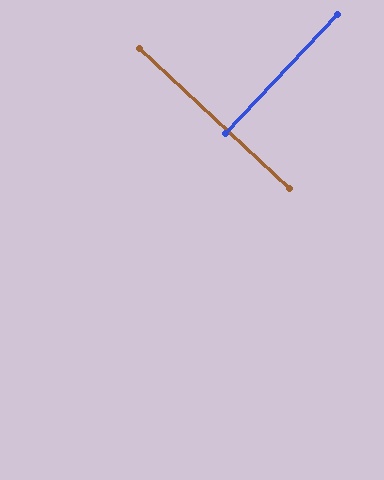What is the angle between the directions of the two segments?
Approximately 90 degrees.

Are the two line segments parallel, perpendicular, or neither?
Perpendicular — they meet at approximately 90°.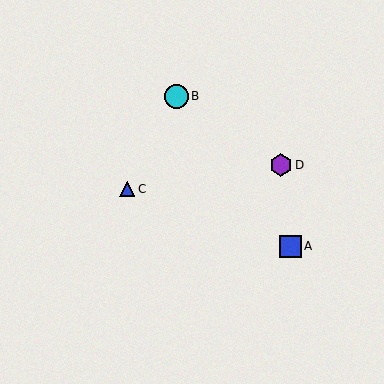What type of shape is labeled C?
Shape C is a blue triangle.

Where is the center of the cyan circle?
The center of the cyan circle is at (176, 96).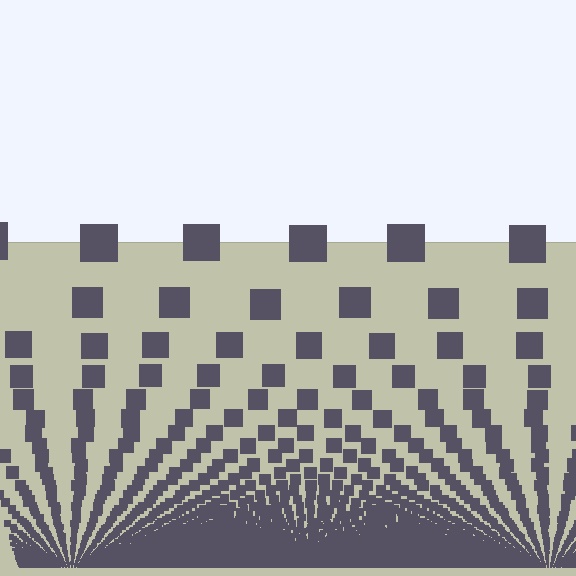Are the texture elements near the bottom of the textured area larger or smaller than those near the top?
Smaller. The gradient is inverted — elements near the bottom are smaller and denser.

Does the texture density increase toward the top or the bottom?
Density increases toward the bottom.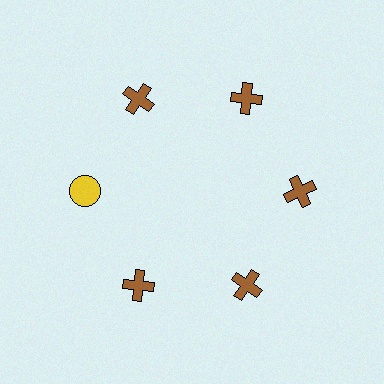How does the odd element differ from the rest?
It differs in both color (yellow instead of brown) and shape (circle instead of cross).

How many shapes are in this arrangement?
There are 6 shapes arranged in a ring pattern.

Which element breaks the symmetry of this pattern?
The yellow circle at roughly the 9 o'clock position breaks the symmetry. All other shapes are brown crosses.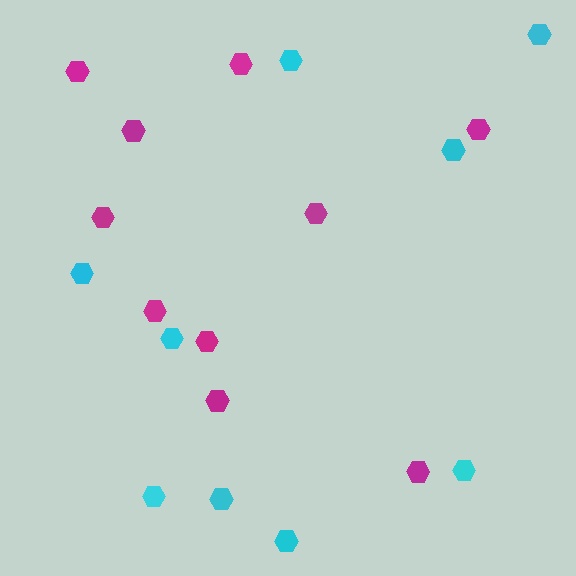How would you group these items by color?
There are 2 groups: one group of cyan hexagons (9) and one group of magenta hexagons (10).